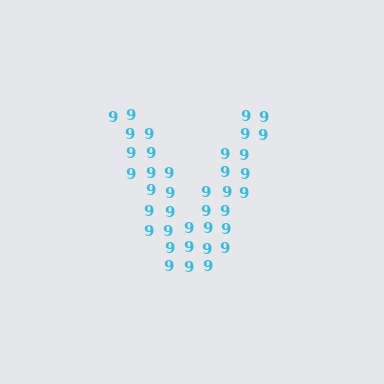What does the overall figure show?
The overall figure shows the letter V.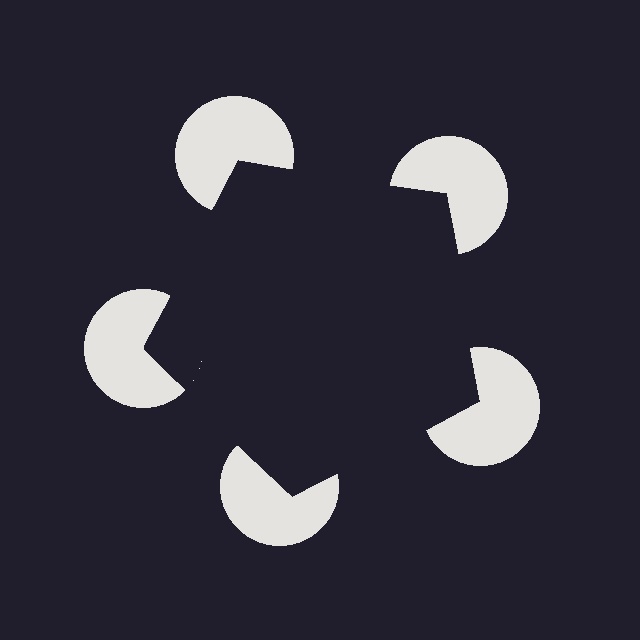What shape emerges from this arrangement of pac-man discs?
An illusory pentagon — its edges are inferred from the aligned wedge cuts in the pac-man discs, not physically drawn.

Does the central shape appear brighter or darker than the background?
It typically appears slightly darker than the background, even though no actual brightness change is drawn.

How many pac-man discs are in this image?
There are 5 — one at each vertex of the illusory pentagon.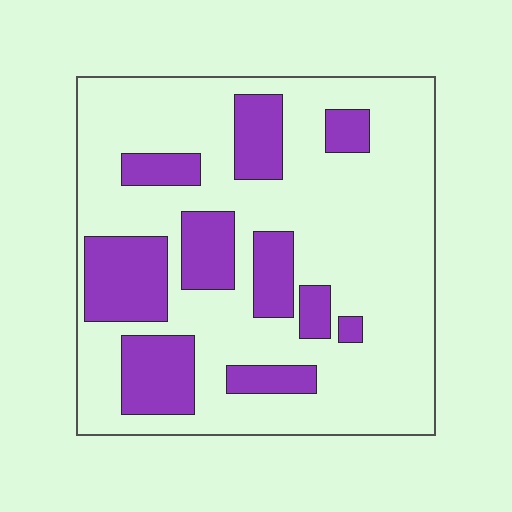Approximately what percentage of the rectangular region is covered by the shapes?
Approximately 25%.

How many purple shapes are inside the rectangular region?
10.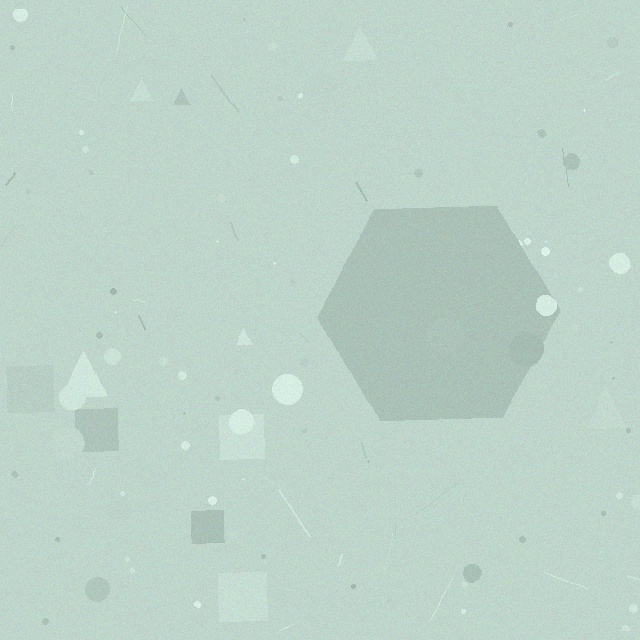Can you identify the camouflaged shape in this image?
The camouflaged shape is a hexagon.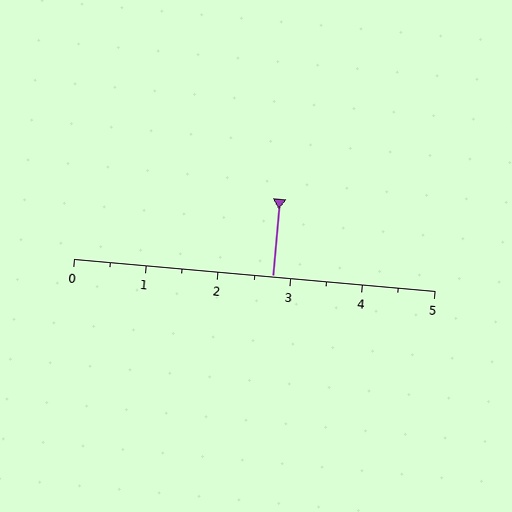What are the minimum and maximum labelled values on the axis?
The axis runs from 0 to 5.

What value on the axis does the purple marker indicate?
The marker indicates approximately 2.8.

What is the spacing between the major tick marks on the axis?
The major ticks are spaced 1 apart.